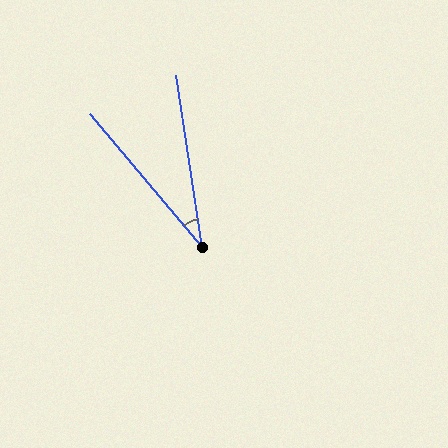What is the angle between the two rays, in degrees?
Approximately 31 degrees.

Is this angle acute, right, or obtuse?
It is acute.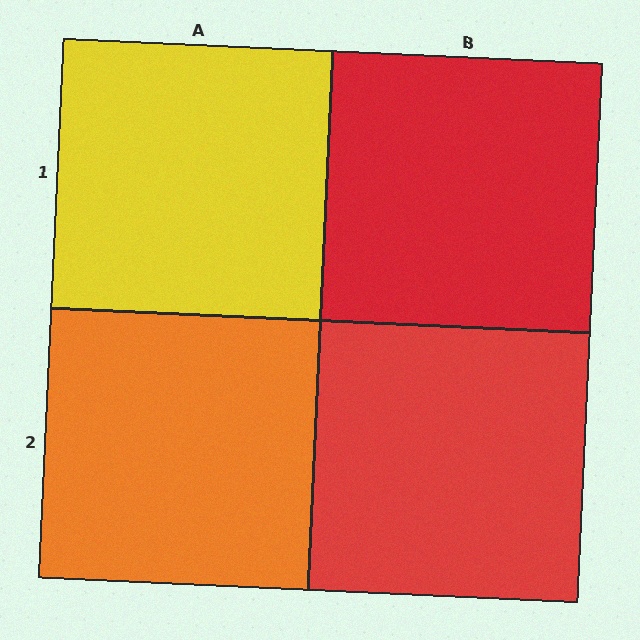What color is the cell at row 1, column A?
Yellow.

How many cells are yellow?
1 cell is yellow.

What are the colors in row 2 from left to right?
Orange, red.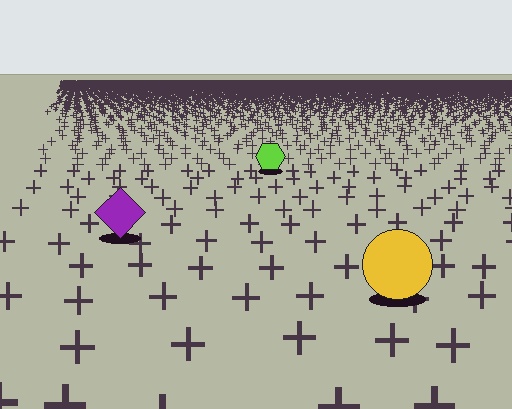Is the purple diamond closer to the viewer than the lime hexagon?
Yes. The purple diamond is closer — you can tell from the texture gradient: the ground texture is coarser near it.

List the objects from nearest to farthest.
From nearest to farthest: the yellow circle, the purple diamond, the lime hexagon.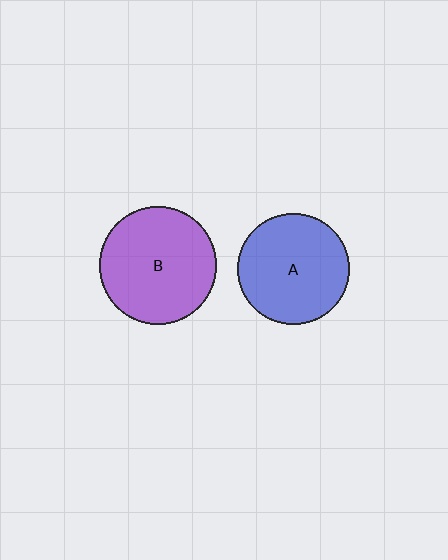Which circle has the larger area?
Circle B (purple).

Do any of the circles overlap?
No, none of the circles overlap.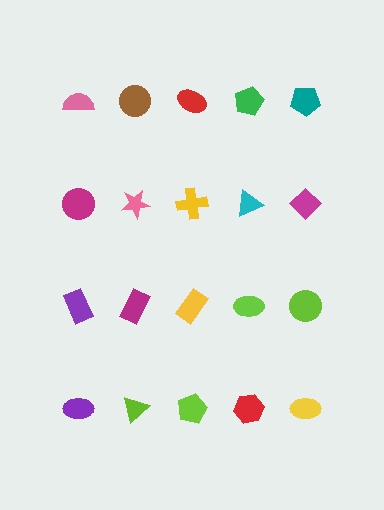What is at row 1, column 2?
A brown circle.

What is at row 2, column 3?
A yellow cross.